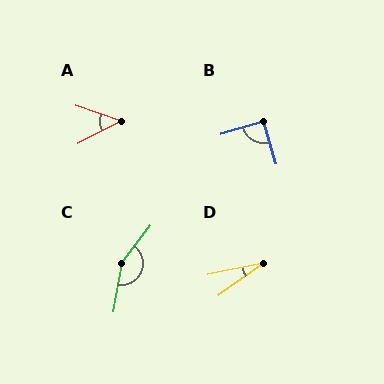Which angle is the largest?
C, at approximately 153 degrees.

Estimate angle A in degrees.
Approximately 46 degrees.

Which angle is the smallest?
D, at approximately 24 degrees.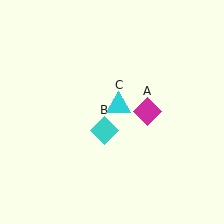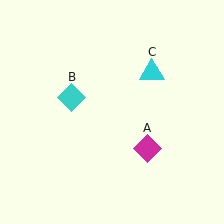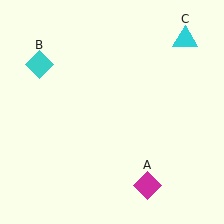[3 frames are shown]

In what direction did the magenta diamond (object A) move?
The magenta diamond (object A) moved down.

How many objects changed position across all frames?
3 objects changed position: magenta diamond (object A), cyan diamond (object B), cyan triangle (object C).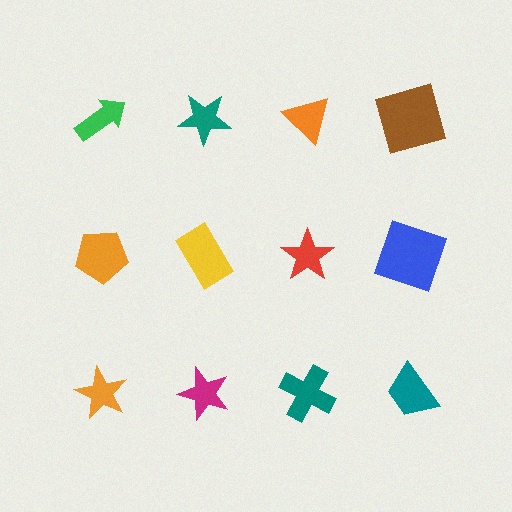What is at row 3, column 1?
An orange star.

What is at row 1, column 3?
An orange triangle.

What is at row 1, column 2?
A teal star.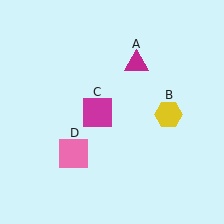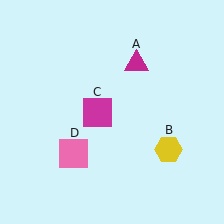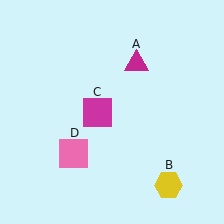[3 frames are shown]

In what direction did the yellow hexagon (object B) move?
The yellow hexagon (object B) moved down.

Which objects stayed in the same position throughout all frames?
Magenta triangle (object A) and magenta square (object C) and pink square (object D) remained stationary.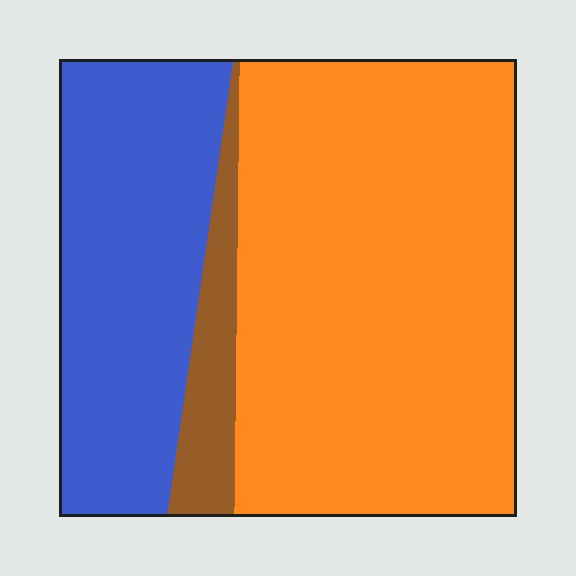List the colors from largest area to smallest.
From largest to smallest: orange, blue, brown.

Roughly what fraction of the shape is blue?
Blue covers 31% of the shape.